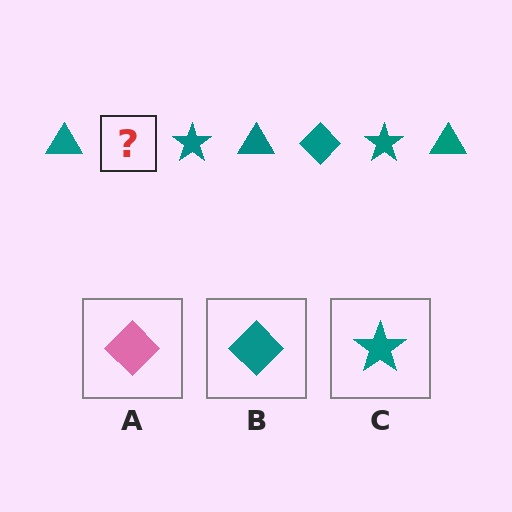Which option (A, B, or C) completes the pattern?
B.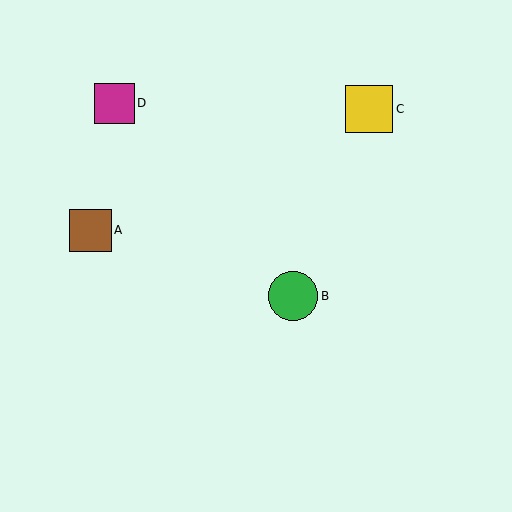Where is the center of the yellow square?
The center of the yellow square is at (369, 109).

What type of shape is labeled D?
Shape D is a magenta square.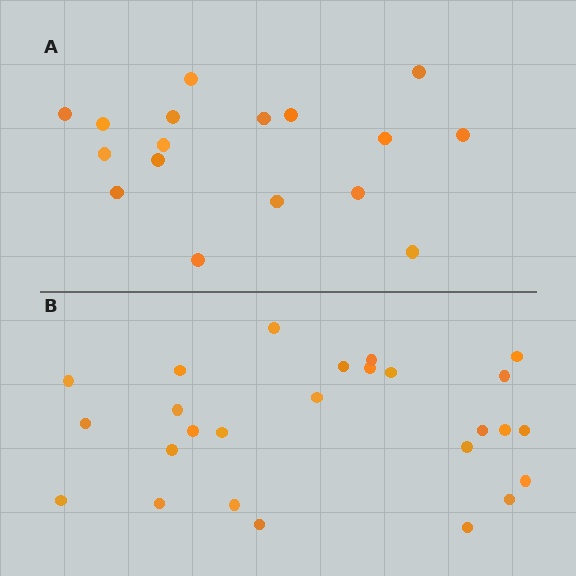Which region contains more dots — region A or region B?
Region B (the bottom region) has more dots.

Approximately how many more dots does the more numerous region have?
Region B has roughly 8 or so more dots than region A.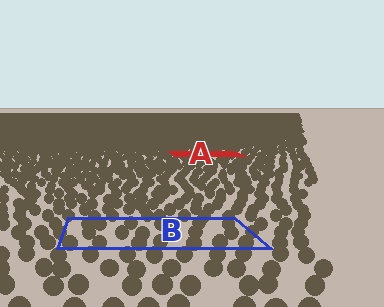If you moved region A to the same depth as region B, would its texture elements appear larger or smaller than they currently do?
They would appear larger. At a closer depth, the same texture elements are projected at a bigger on-screen size.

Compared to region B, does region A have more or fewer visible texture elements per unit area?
Region A has more texture elements per unit area — they are packed more densely because it is farther away.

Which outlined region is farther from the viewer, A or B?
Region A is farther from the viewer — the texture elements inside it appear smaller and more densely packed.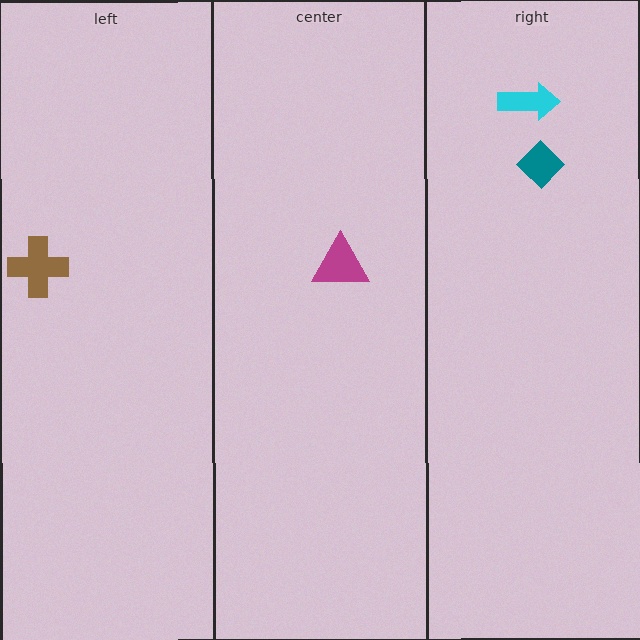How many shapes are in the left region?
1.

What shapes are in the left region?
The brown cross.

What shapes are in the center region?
The magenta triangle.